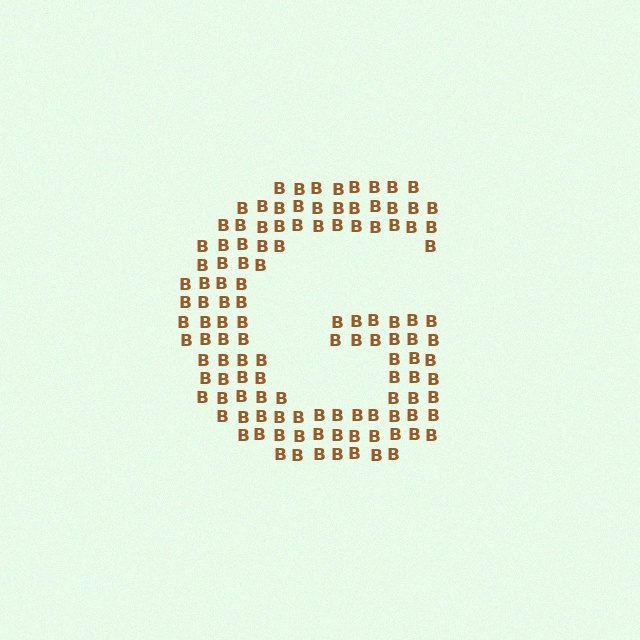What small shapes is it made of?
It is made of small letter B's.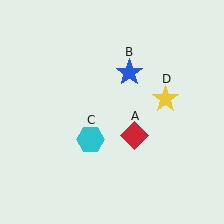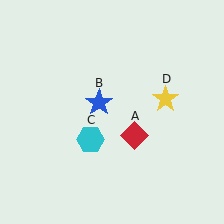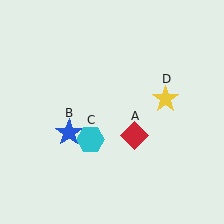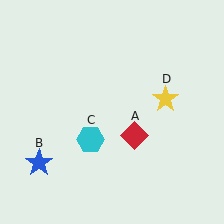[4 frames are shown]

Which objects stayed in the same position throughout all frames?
Red diamond (object A) and cyan hexagon (object C) and yellow star (object D) remained stationary.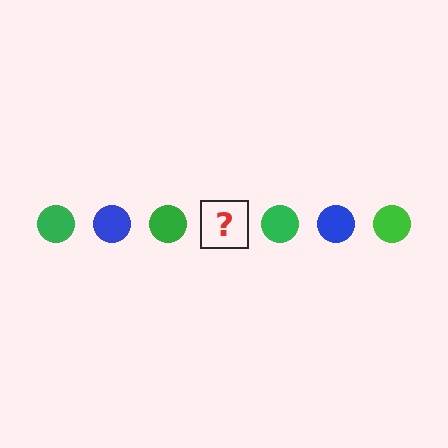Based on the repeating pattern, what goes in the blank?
The blank should be a blue circle.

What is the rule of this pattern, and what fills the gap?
The rule is that the pattern cycles through green, blue circles. The gap should be filled with a blue circle.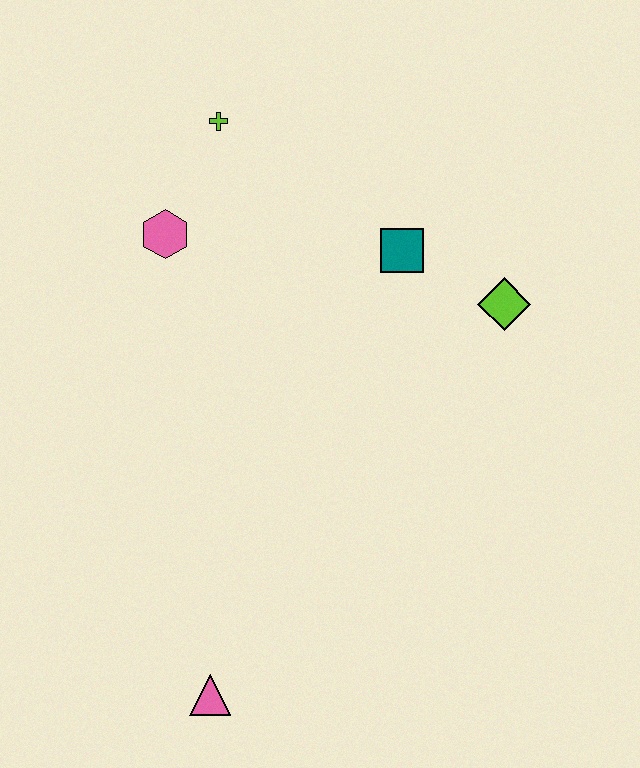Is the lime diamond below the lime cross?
Yes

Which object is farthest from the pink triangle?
The lime cross is farthest from the pink triangle.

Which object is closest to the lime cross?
The pink hexagon is closest to the lime cross.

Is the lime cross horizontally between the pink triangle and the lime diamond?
Yes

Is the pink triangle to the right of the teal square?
No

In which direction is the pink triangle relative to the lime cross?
The pink triangle is below the lime cross.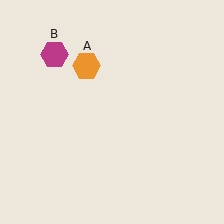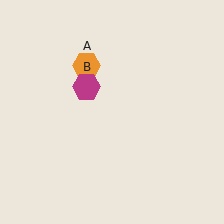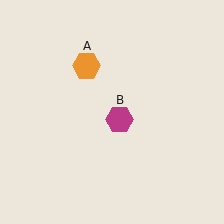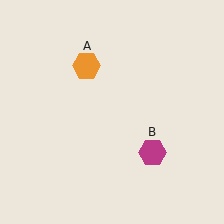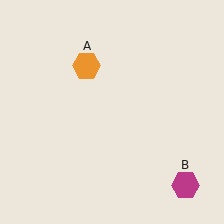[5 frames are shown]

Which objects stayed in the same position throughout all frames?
Orange hexagon (object A) remained stationary.